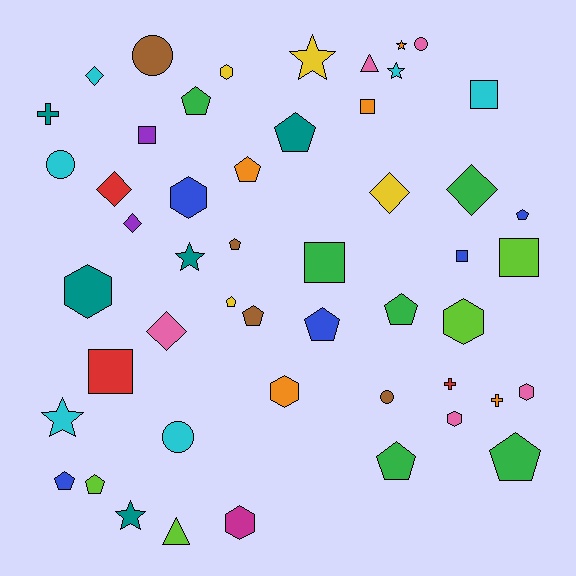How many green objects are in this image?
There are 6 green objects.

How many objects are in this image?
There are 50 objects.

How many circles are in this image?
There are 5 circles.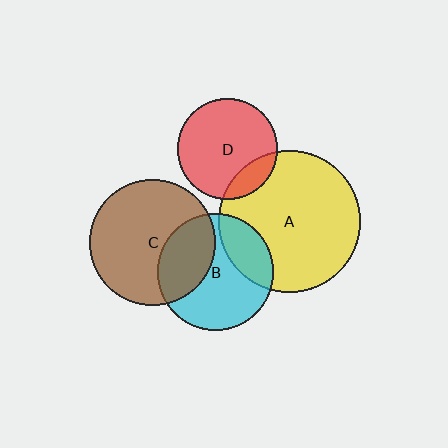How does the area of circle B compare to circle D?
Approximately 1.3 times.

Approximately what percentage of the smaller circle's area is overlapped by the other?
Approximately 15%.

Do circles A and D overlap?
Yes.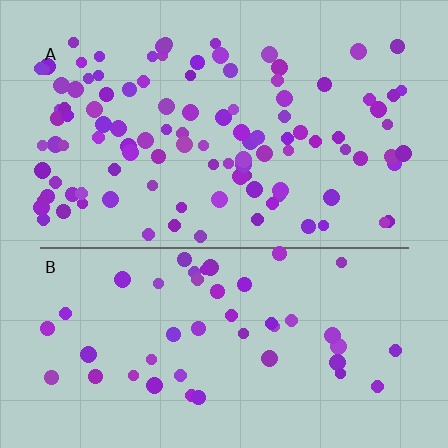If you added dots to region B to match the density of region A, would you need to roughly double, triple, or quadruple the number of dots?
Approximately double.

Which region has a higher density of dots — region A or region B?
A (the top).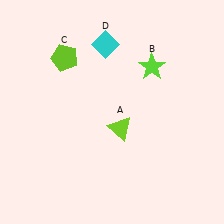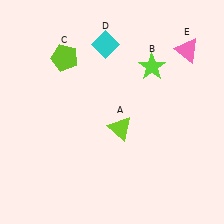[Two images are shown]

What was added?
A pink triangle (E) was added in Image 2.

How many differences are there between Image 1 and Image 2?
There is 1 difference between the two images.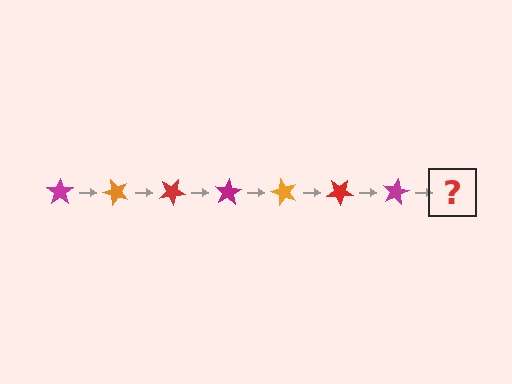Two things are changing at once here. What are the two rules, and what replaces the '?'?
The two rules are that it rotates 50 degrees each step and the color cycles through magenta, orange, and red. The '?' should be an orange star, rotated 350 degrees from the start.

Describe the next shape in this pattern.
It should be an orange star, rotated 350 degrees from the start.